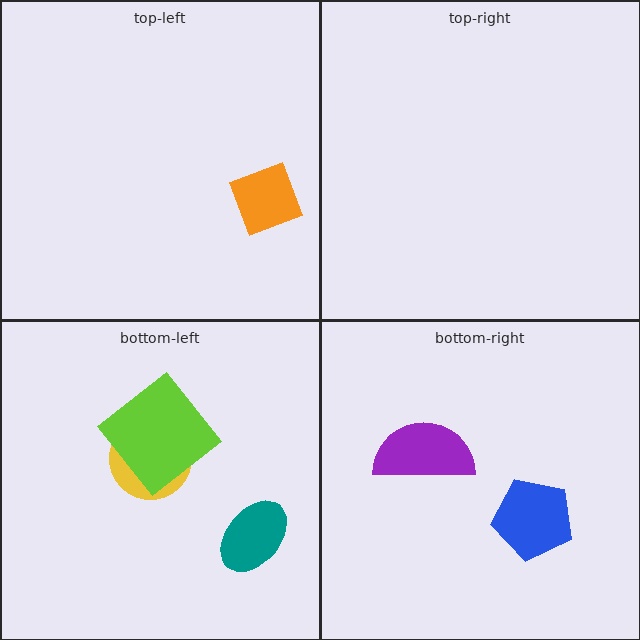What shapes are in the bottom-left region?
The teal ellipse, the yellow circle, the lime diamond.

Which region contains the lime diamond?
The bottom-left region.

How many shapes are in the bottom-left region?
3.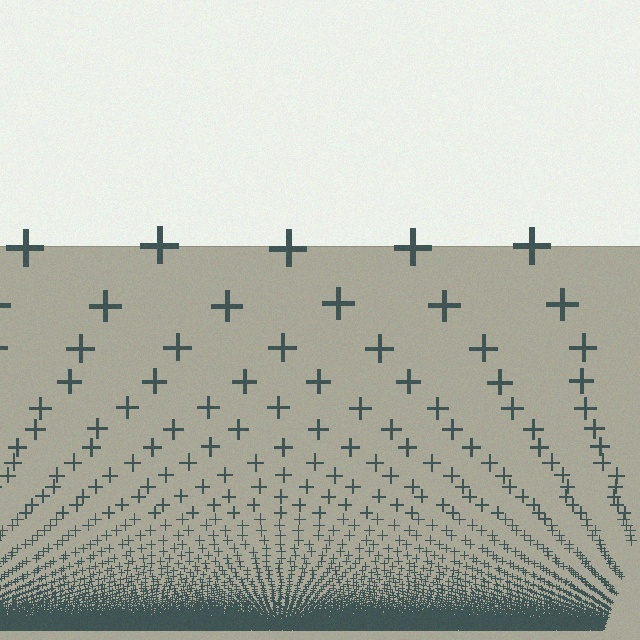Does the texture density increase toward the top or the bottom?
Density increases toward the bottom.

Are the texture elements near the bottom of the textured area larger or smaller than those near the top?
Smaller. The gradient is inverted — elements near the bottom are smaller and denser.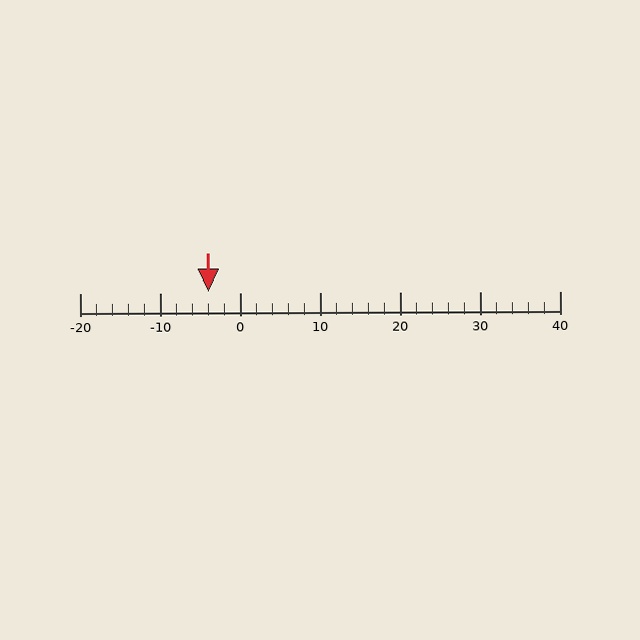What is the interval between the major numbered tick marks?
The major tick marks are spaced 10 units apart.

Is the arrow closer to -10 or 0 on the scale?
The arrow is closer to 0.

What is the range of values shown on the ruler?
The ruler shows values from -20 to 40.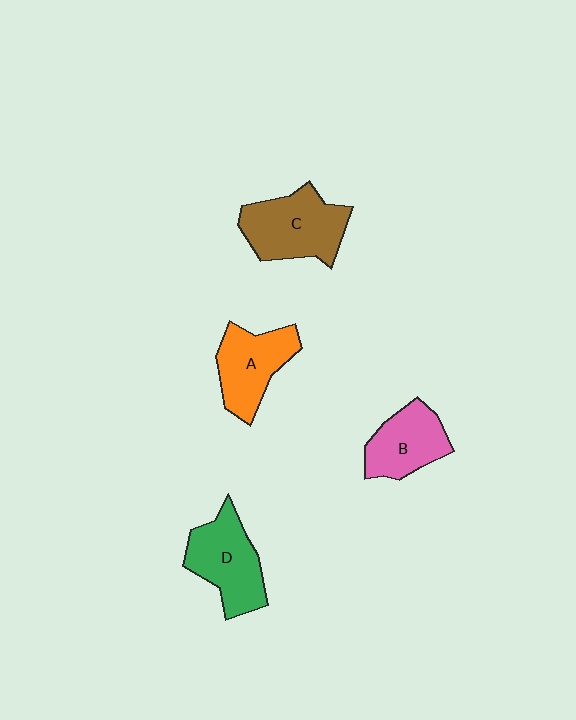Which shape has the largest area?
Shape C (brown).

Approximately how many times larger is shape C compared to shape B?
Approximately 1.3 times.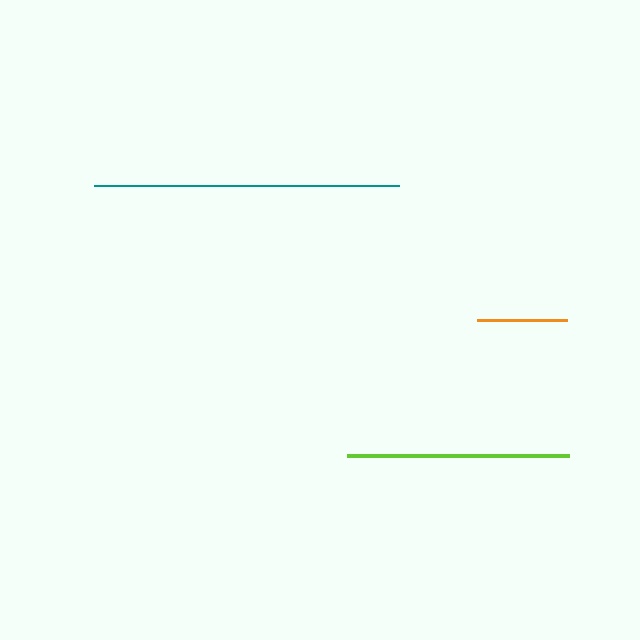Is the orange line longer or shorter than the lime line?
The lime line is longer than the orange line.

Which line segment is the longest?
The teal line is the longest at approximately 305 pixels.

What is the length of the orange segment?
The orange segment is approximately 90 pixels long.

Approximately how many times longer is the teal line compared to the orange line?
The teal line is approximately 3.4 times the length of the orange line.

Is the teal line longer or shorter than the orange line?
The teal line is longer than the orange line.